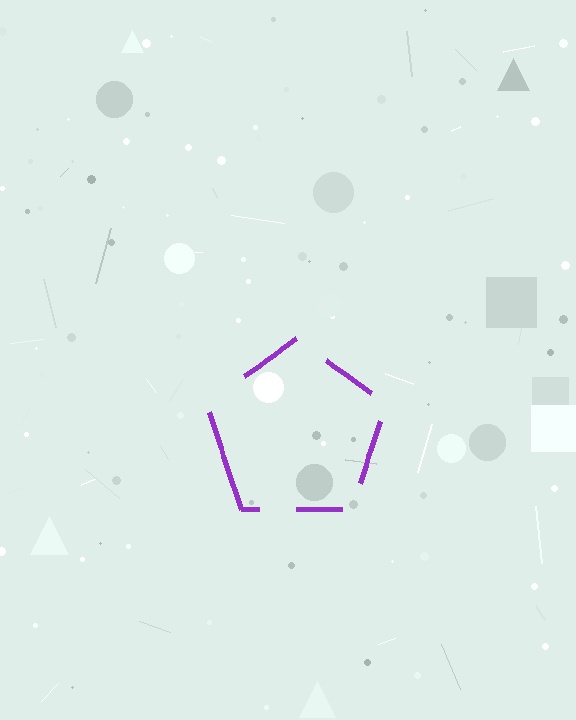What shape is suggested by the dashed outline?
The dashed outline suggests a pentagon.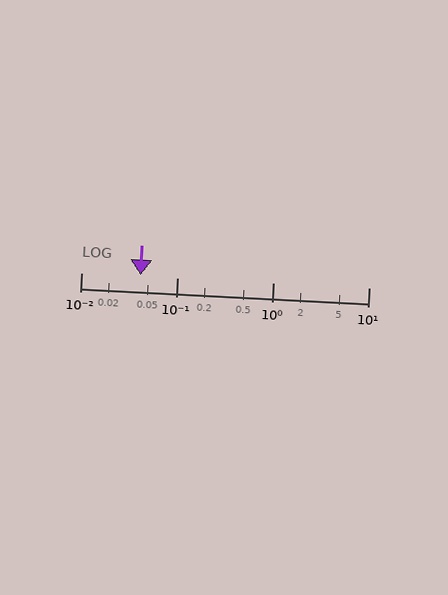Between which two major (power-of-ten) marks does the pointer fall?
The pointer is between 0.01 and 0.1.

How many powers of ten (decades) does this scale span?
The scale spans 3 decades, from 0.01 to 10.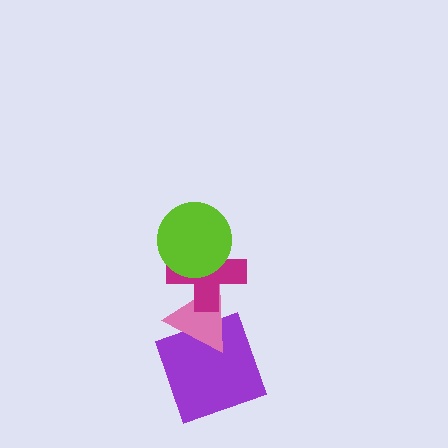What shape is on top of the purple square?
The pink triangle is on top of the purple square.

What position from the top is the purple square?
The purple square is 4th from the top.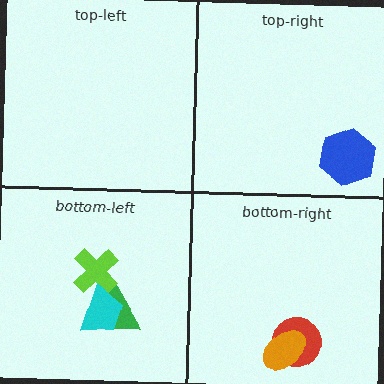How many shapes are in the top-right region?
1.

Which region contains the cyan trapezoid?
The bottom-left region.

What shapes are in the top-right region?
The blue hexagon.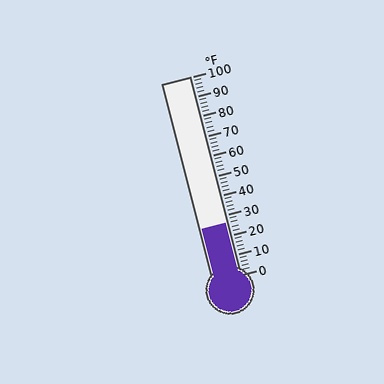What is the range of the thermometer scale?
The thermometer scale ranges from 0°F to 100°F.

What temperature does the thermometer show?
The thermometer shows approximately 26°F.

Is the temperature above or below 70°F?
The temperature is below 70°F.